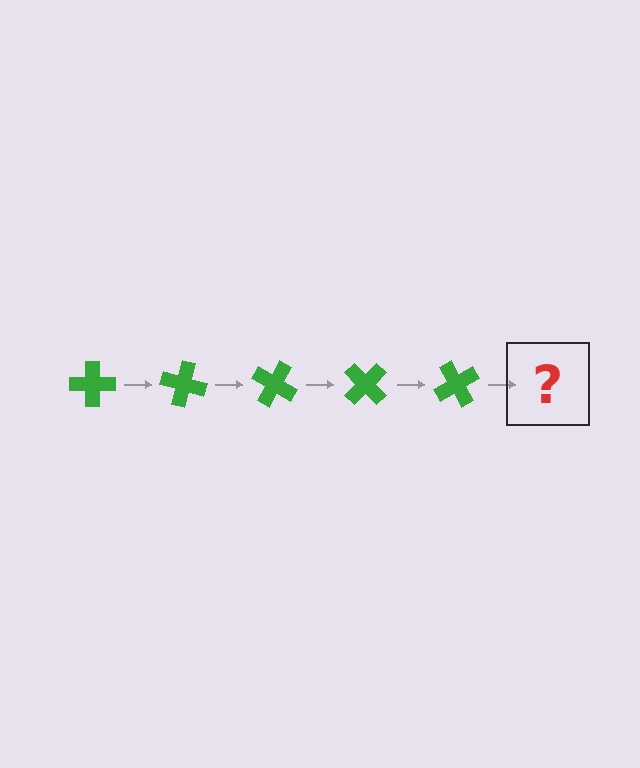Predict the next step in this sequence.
The next step is a green cross rotated 75 degrees.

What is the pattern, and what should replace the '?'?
The pattern is that the cross rotates 15 degrees each step. The '?' should be a green cross rotated 75 degrees.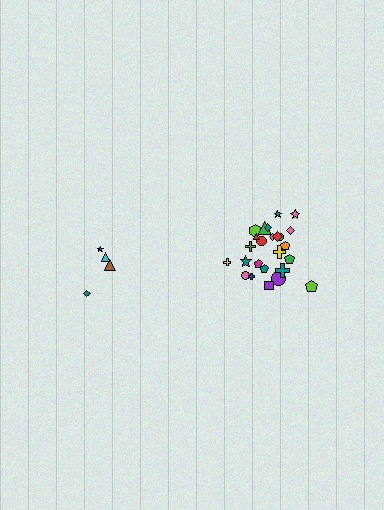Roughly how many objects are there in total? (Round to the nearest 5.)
Roughly 30 objects in total.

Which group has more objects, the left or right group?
The right group.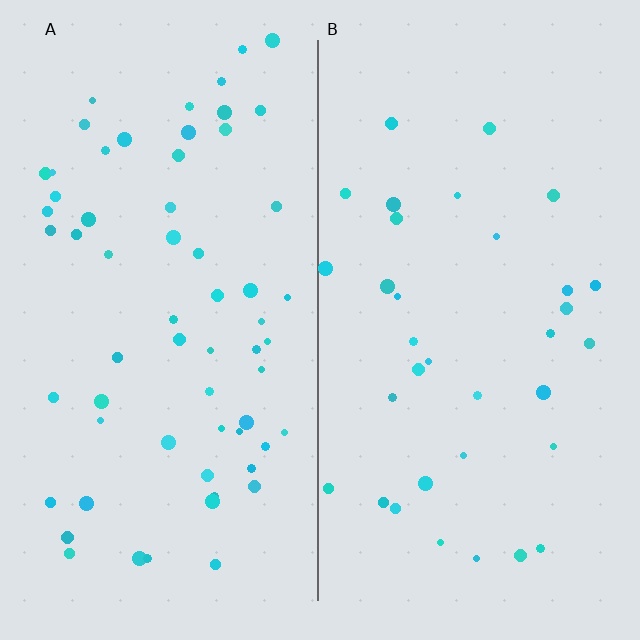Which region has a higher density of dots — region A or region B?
A (the left).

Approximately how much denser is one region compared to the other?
Approximately 1.9× — region A over region B.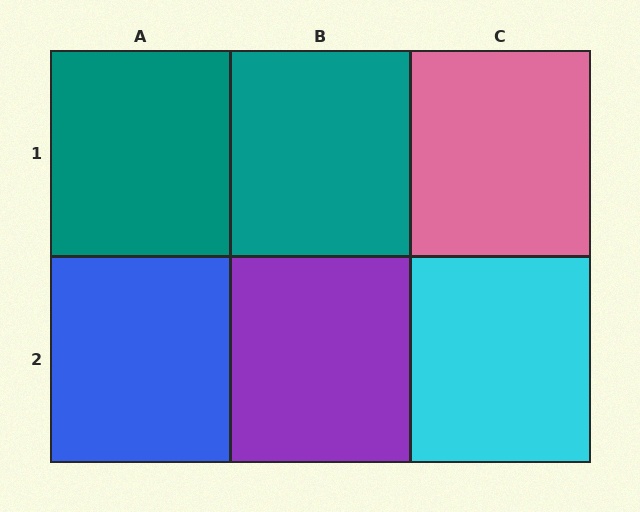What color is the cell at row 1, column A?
Teal.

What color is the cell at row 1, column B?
Teal.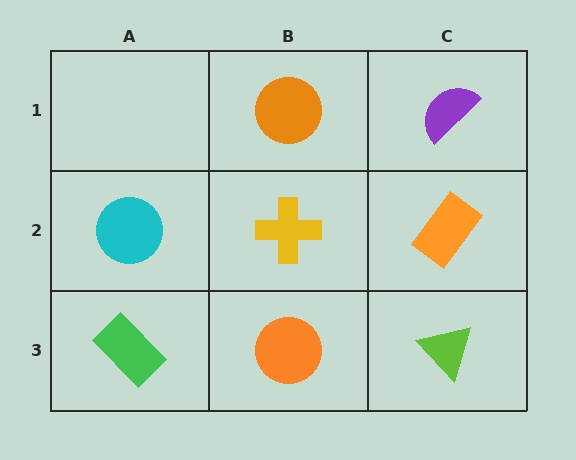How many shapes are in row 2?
3 shapes.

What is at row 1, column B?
An orange circle.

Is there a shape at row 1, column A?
No, that cell is empty.